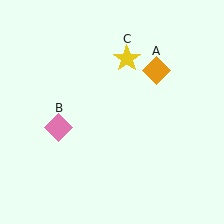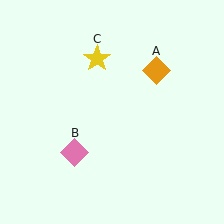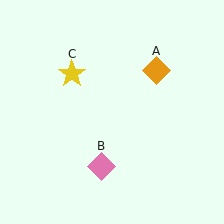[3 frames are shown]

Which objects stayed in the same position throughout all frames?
Orange diamond (object A) remained stationary.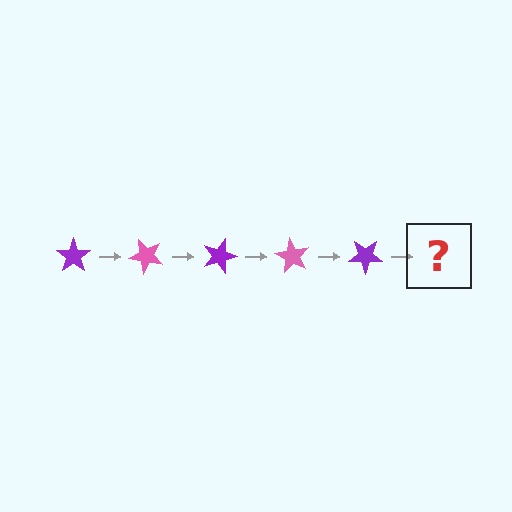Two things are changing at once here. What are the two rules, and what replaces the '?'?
The two rules are that it rotates 45 degrees each step and the color cycles through purple and pink. The '?' should be a pink star, rotated 225 degrees from the start.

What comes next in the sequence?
The next element should be a pink star, rotated 225 degrees from the start.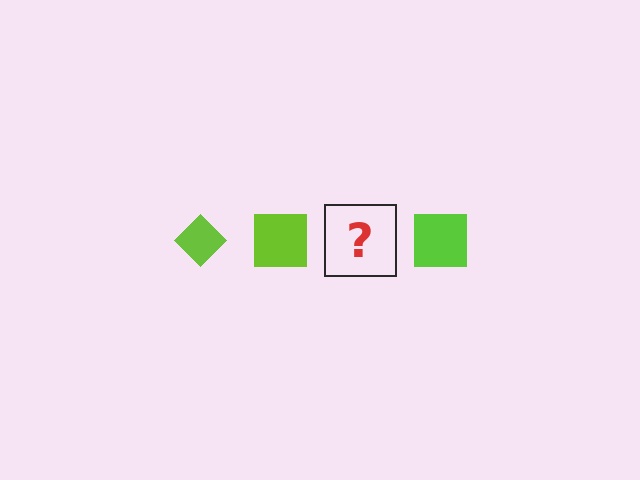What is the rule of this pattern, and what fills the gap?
The rule is that the pattern cycles through diamond, square shapes in lime. The gap should be filled with a lime diamond.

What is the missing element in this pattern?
The missing element is a lime diamond.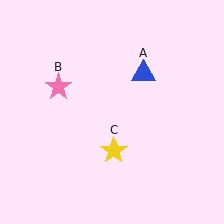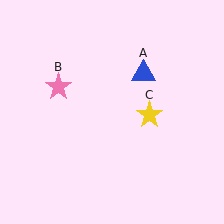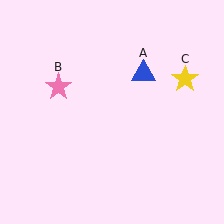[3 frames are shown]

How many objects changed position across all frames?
1 object changed position: yellow star (object C).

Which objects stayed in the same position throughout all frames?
Blue triangle (object A) and pink star (object B) remained stationary.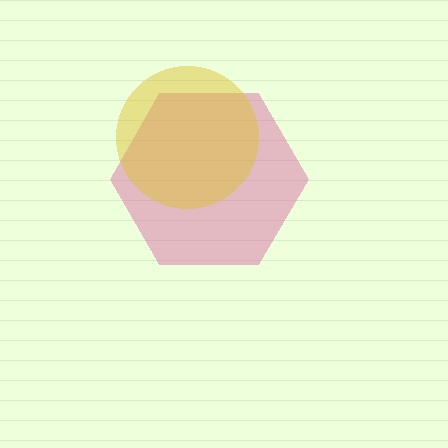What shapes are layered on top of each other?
The layered shapes are: a pink hexagon, a yellow circle.